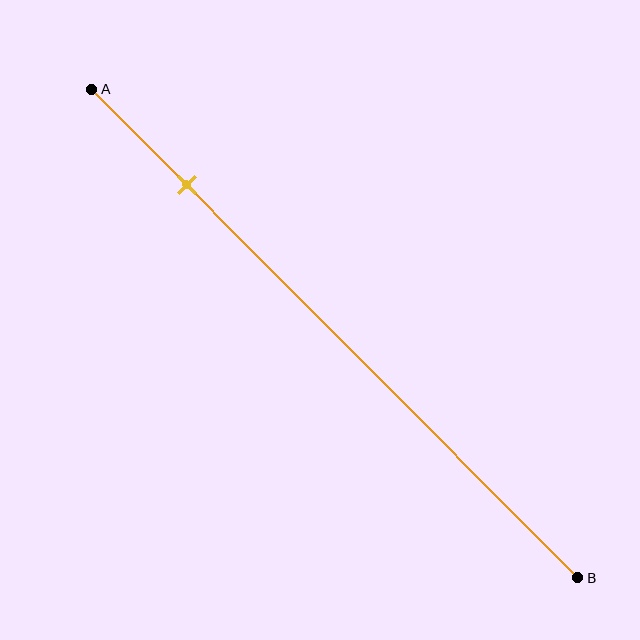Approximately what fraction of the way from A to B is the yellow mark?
The yellow mark is approximately 20% of the way from A to B.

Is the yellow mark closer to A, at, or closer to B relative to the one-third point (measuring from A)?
The yellow mark is closer to point A than the one-third point of segment AB.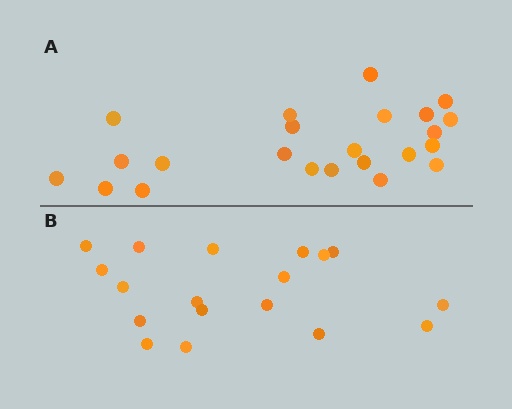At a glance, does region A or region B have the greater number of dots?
Region A (the top region) has more dots.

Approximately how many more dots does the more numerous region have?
Region A has about 5 more dots than region B.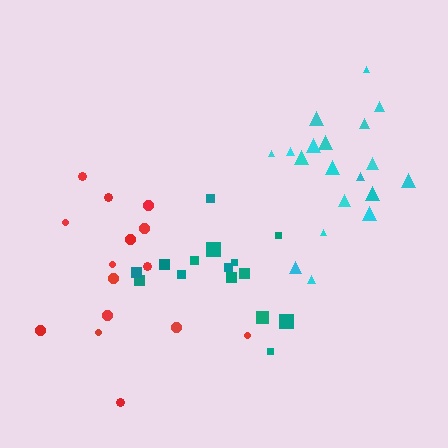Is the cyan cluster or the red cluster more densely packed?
Cyan.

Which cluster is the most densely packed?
Teal.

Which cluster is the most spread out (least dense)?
Red.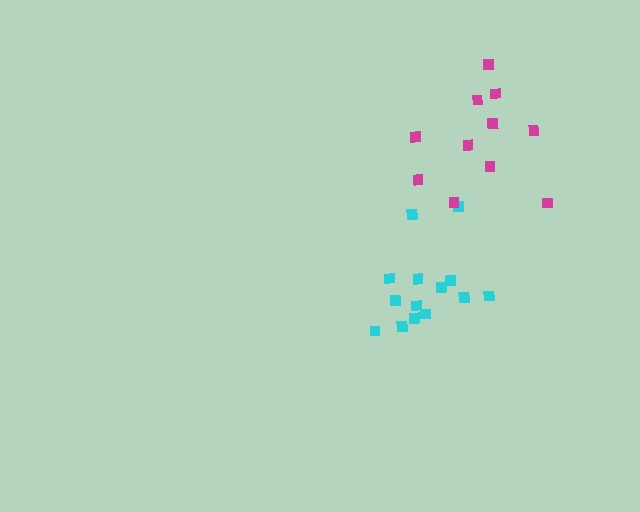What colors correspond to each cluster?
The clusters are colored: cyan, magenta.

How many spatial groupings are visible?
There are 2 spatial groupings.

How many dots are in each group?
Group 1: 14 dots, Group 2: 11 dots (25 total).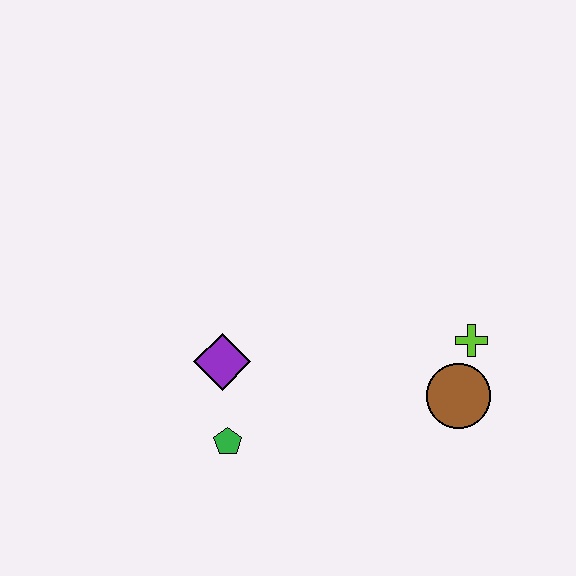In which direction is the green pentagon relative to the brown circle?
The green pentagon is to the left of the brown circle.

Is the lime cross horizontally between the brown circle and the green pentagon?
No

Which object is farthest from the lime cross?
The green pentagon is farthest from the lime cross.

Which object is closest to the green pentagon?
The purple diamond is closest to the green pentagon.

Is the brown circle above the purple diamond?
No